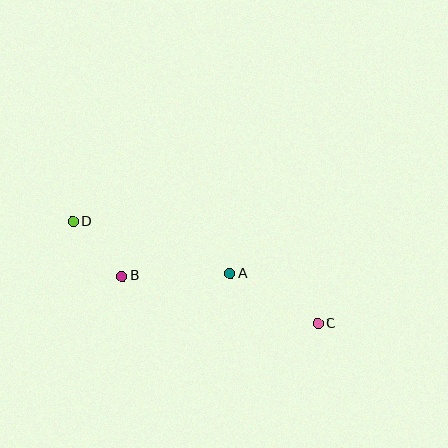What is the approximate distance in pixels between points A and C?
The distance between A and C is approximately 101 pixels.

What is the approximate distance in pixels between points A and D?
The distance between A and D is approximately 165 pixels.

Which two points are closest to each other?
Points B and D are closest to each other.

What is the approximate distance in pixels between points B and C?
The distance between B and C is approximately 202 pixels.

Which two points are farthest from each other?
Points C and D are farthest from each other.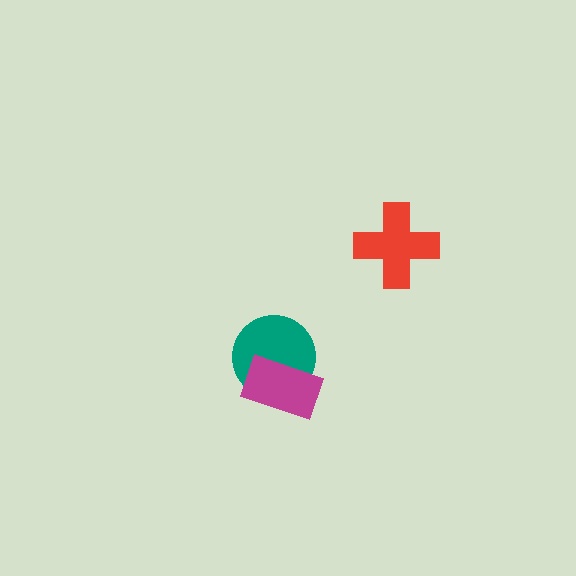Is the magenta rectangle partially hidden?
No, no other shape covers it.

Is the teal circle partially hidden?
Yes, it is partially covered by another shape.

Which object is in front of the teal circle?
The magenta rectangle is in front of the teal circle.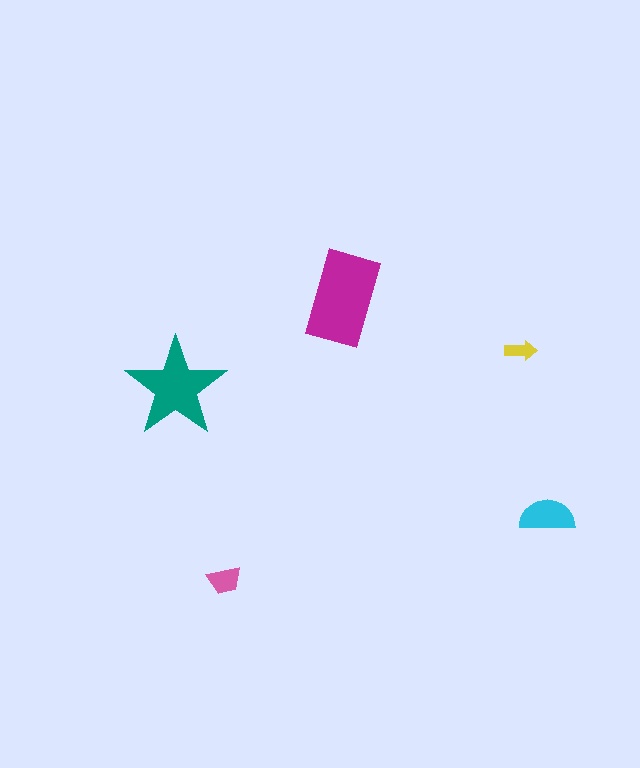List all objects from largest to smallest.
The magenta rectangle, the teal star, the cyan semicircle, the pink trapezoid, the yellow arrow.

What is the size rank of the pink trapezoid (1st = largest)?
4th.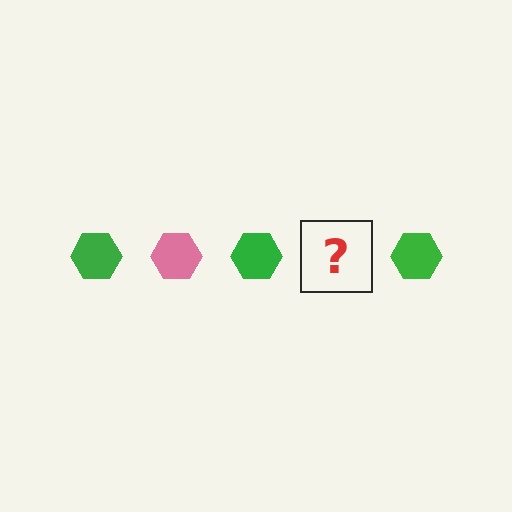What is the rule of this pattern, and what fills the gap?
The rule is that the pattern cycles through green, pink hexagons. The gap should be filled with a pink hexagon.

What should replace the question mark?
The question mark should be replaced with a pink hexagon.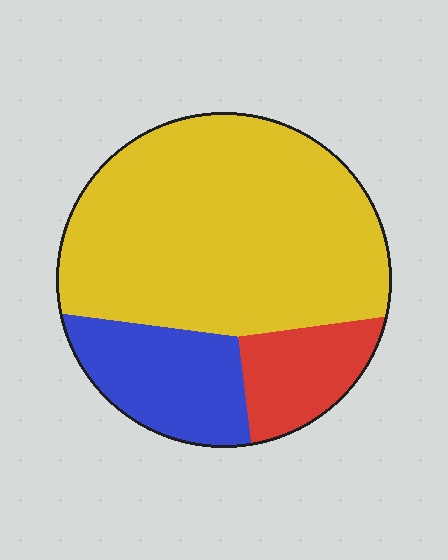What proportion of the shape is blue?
Blue takes up less than a quarter of the shape.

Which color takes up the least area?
Red, at roughly 15%.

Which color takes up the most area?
Yellow, at roughly 65%.